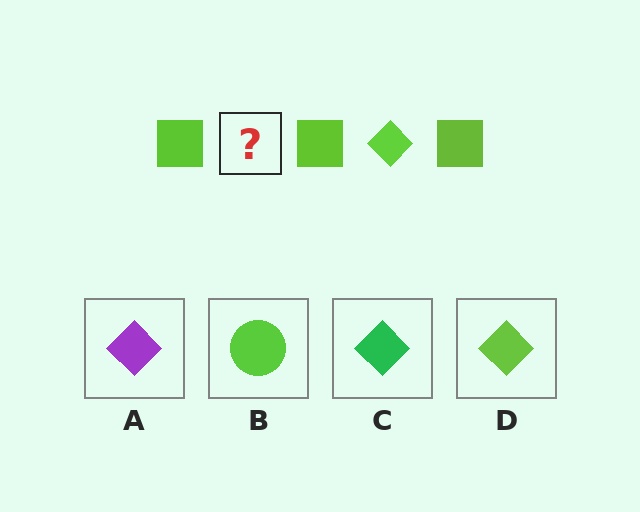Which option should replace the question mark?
Option D.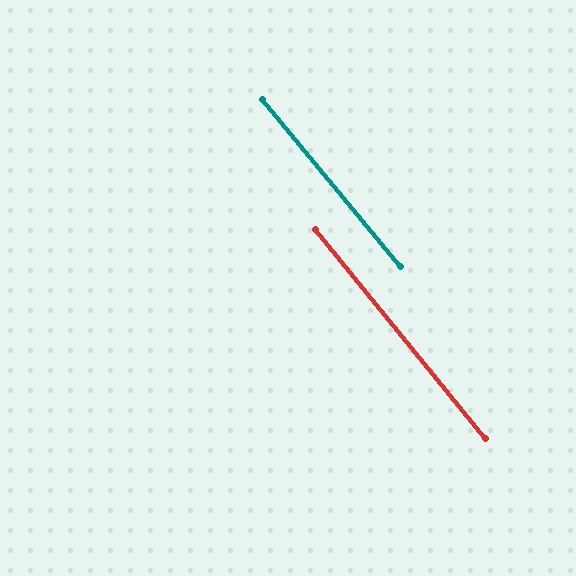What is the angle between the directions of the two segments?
Approximately 1 degree.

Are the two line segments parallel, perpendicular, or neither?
Parallel — their directions differ by only 0.6°.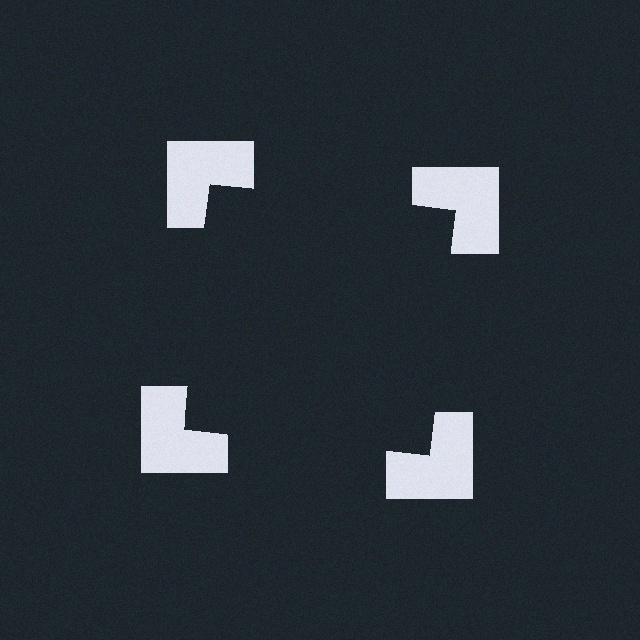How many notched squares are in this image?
There are 4 — one at each vertex of the illusory square.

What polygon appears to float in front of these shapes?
An illusory square — its edges are inferred from the aligned wedge cuts in the notched squares, not physically drawn.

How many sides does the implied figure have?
4 sides.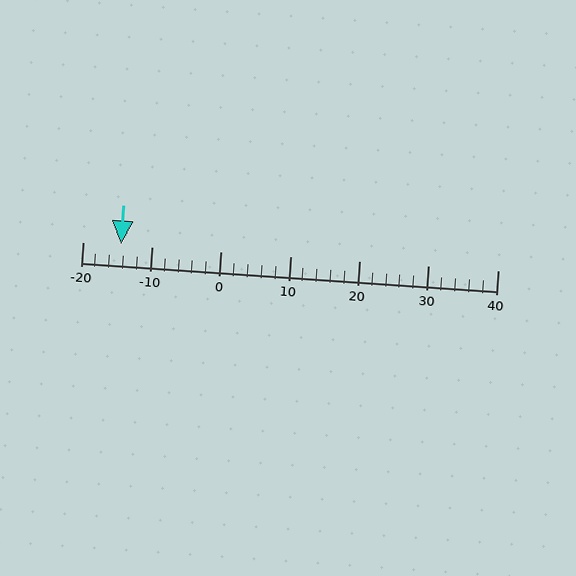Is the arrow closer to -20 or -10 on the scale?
The arrow is closer to -10.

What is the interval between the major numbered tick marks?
The major tick marks are spaced 10 units apart.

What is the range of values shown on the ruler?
The ruler shows values from -20 to 40.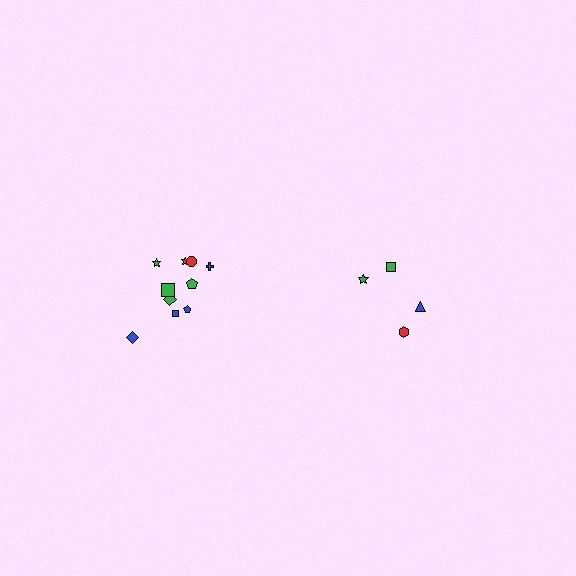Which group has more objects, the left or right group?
The left group.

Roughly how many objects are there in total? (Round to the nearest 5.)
Roughly 15 objects in total.